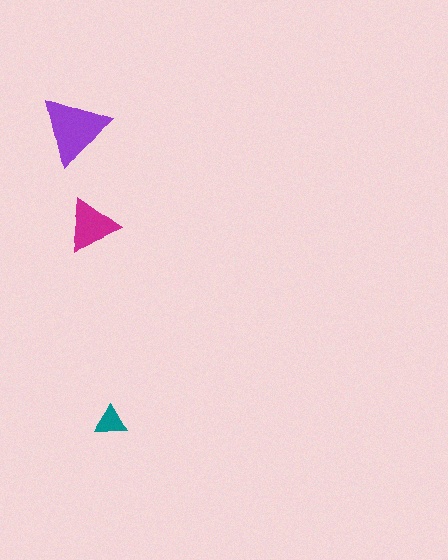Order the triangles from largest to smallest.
the purple one, the magenta one, the teal one.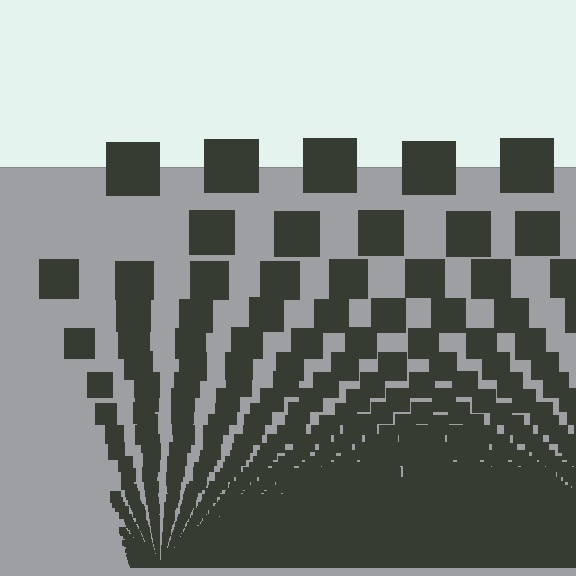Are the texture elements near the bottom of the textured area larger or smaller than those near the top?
Smaller. The gradient is inverted — elements near the bottom are smaller and denser.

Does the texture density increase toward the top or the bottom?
Density increases toward the bottom.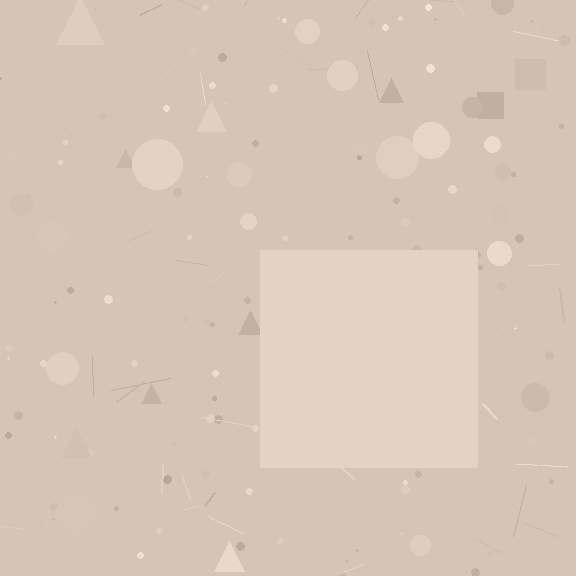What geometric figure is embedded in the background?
A square is embedded in the background.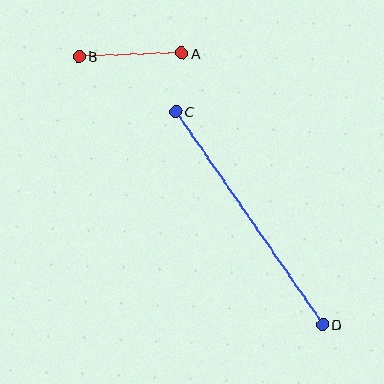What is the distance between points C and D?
The distance is approximately 258 pixels.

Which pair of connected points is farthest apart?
Points C and D are farthest apart.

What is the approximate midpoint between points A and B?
The midpoint is at approximately (131, 55) pixels.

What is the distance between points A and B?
The distance is approximately 103 pixels.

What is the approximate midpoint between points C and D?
The midpoint is at approximately (249, 218) pixels.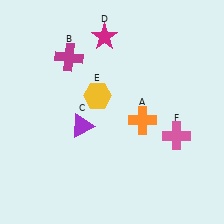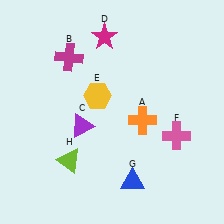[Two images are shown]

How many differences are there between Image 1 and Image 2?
There are 2 differences between the two images.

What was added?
A blue triangle (G), a lime triangle (H) were added in Image 2.